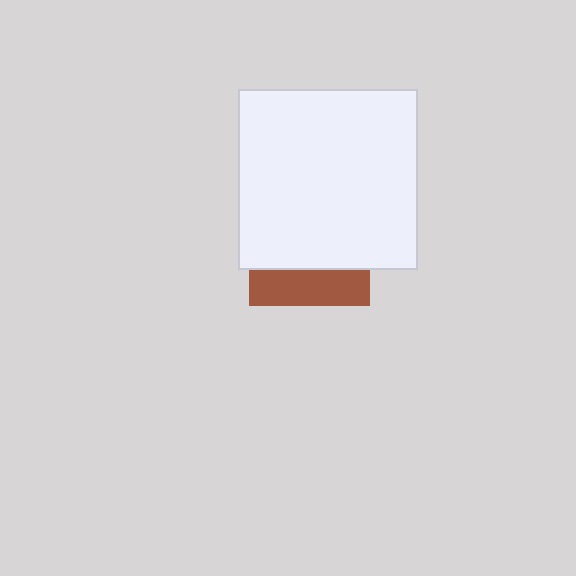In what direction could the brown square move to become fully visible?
The brown square could move down. That would shift it out from behind the white square entirely.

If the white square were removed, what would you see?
You would see the complete brown square.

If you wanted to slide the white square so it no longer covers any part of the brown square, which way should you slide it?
Slide it up — that is the most direct way to separate the two shapes.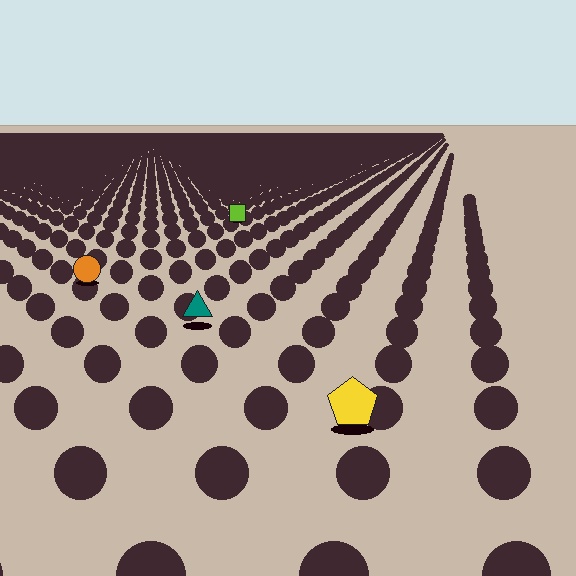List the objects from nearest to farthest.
From nearest to farthest: the yellow pentagon, the teal triangle, the orange circle, the lime square.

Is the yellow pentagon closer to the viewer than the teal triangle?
Yes. The yellow pentagon is closer — you can tell from the texture gradient: the ground texture is coarser near it.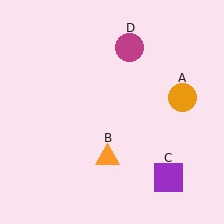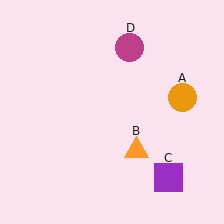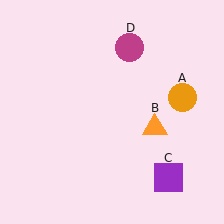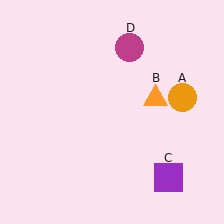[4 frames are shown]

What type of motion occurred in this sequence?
The orange triangle (object B) rotated counterclockwise around the center of the scene.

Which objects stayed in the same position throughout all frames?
Orange circle (object A) and purple square (object C) and magenta circle (object D) remained stationary.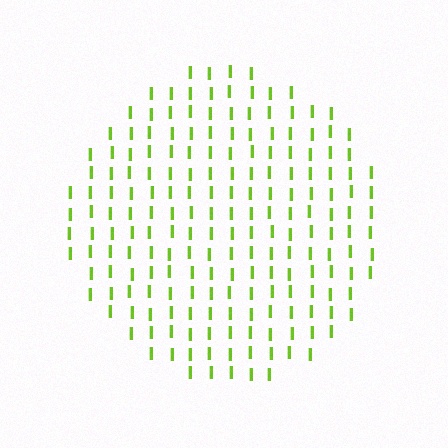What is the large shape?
The large shape is a circle.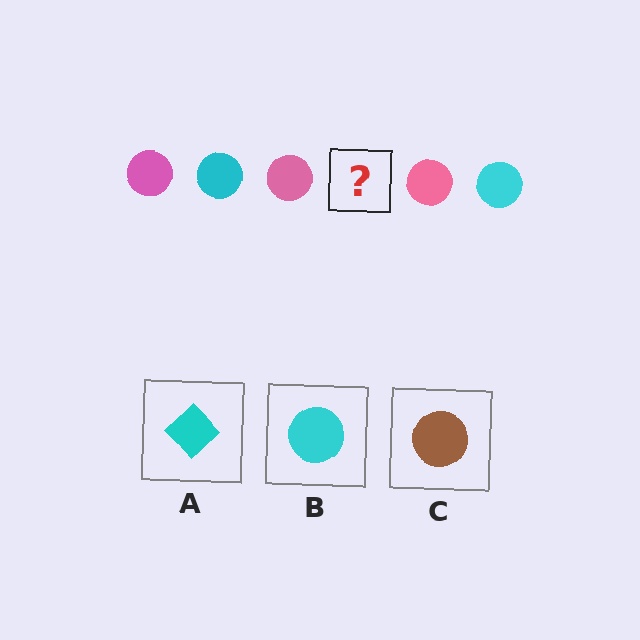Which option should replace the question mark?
Option B.